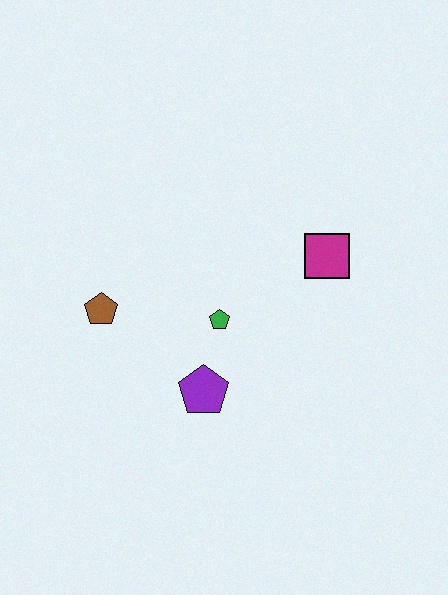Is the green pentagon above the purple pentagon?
Yes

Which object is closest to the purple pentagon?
The green pentagon is closest to the purple pentagon.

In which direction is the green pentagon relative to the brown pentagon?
The green pentagon is to the right of the brown pentagon.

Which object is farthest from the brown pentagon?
The magenta square is farthest from the brown pentagon.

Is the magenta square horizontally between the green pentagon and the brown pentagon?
No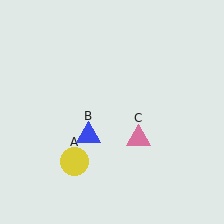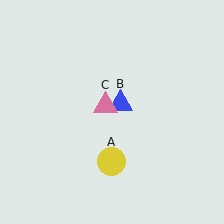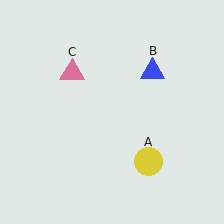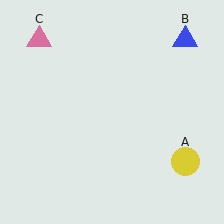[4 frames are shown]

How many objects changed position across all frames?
3 objects changed position: yellow circle (object A), blue triangle (object B), pink triangle (object C).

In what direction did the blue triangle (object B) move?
The blue triangle (object B) moved up and to the right.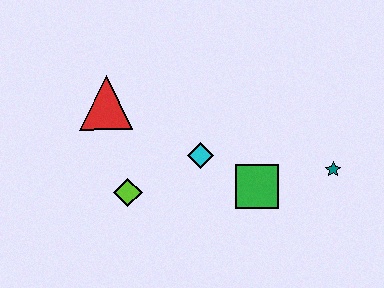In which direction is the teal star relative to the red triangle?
The teal star is to the right of the red triangle.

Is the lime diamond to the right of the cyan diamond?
No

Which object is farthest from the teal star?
The red triangle is farthest from the teal star.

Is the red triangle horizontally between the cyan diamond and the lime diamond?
No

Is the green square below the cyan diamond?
Yes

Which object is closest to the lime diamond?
The cyan diamond is closest to the lime diamond.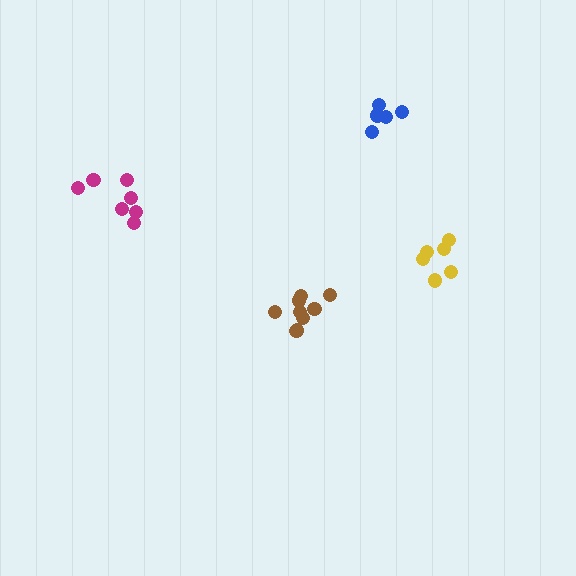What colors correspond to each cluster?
The clusters are colored: brown, blue, magenta, yellow.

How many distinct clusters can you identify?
There are 4 distinct clusters.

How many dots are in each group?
Group 1: 9 dots, Group 2: 5 dots, Group 3: 7 dots, Group 4: 6 dots (27 total).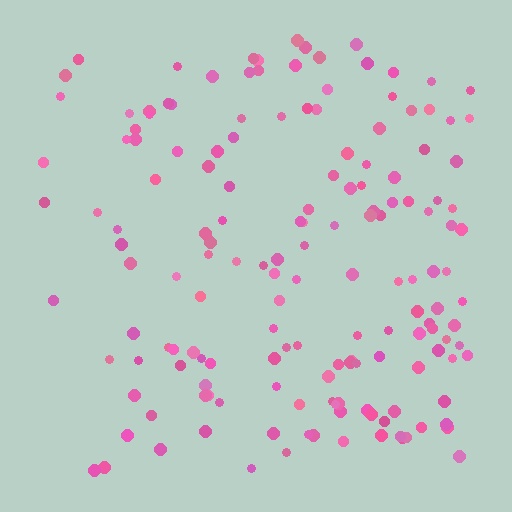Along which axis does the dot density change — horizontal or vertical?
Horizontal.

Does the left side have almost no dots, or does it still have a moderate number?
Still a moderate number, just noticeably fewer than the right.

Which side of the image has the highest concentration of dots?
The right.